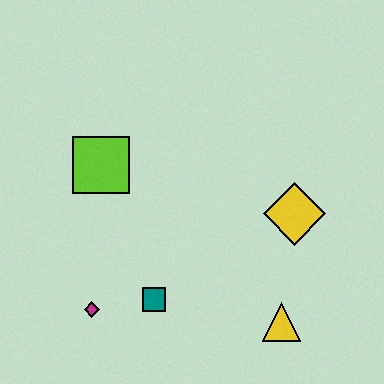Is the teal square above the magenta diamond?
Yes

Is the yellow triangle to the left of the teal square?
No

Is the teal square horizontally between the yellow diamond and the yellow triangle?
No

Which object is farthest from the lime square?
The yellow triangle is farthest from the lime square.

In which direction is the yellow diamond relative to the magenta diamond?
The yellow diamond is to the right of the magenta diamond.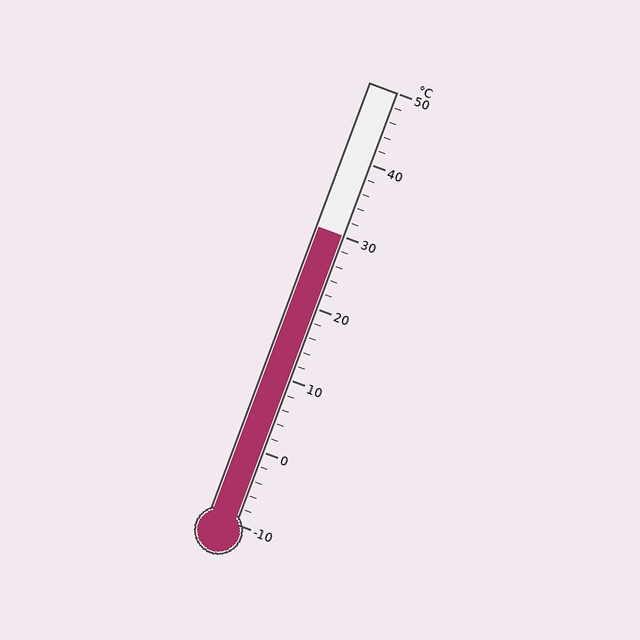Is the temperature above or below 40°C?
The temperature is below 40°C.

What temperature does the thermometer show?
The thermometer shows approximately 30°C.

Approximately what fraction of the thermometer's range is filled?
The thermometer is filled to approximately 65% of its range.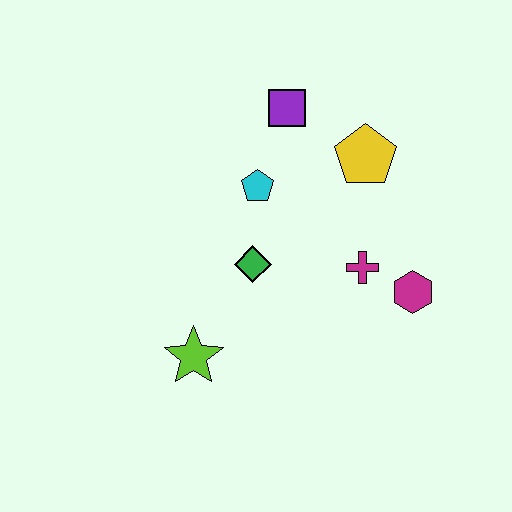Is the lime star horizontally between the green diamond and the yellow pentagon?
No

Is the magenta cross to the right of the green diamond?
Yes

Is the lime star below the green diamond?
Yes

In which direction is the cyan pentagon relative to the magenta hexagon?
The cyan pentagon is to the left of the magenta hexagon.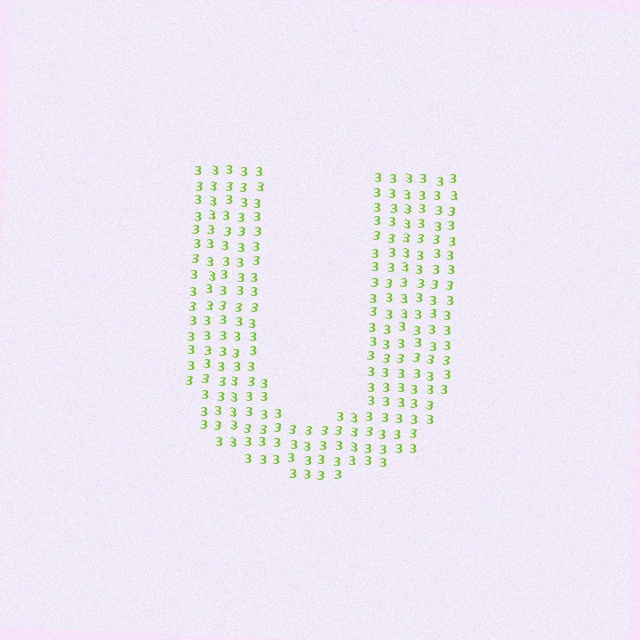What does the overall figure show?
The overall figure shows the letter U.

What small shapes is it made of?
It is made of small digit 3's.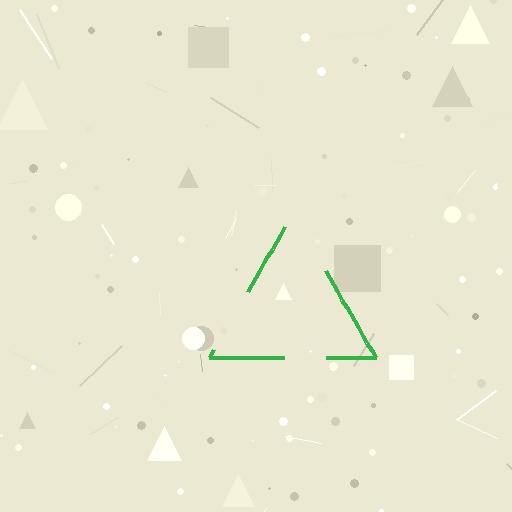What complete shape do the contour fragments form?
The contour fragments form a triangle.